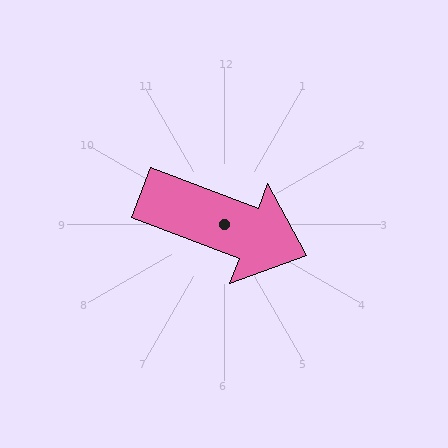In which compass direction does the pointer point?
East.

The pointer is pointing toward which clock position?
Roughly 4 o'clock.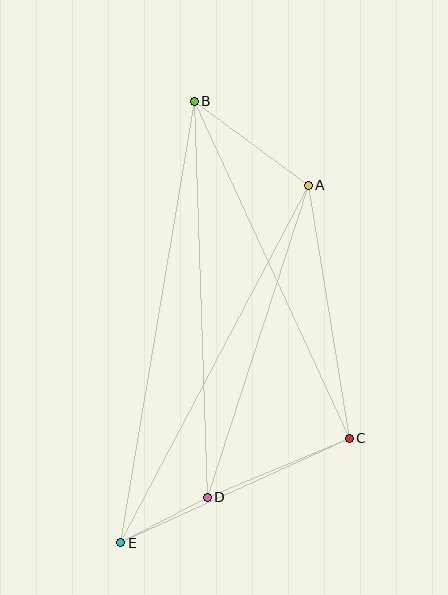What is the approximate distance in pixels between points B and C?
The distance between B and C is approximately 371 pixels.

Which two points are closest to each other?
Points D and E are closest to each other.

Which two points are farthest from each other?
Points B and E are farthest from each other.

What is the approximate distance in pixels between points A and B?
The distance between A and B is approximately 141 pixels.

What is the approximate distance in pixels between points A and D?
The distance between A and D is approximately 328 pixels.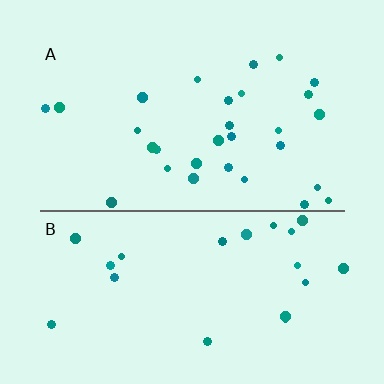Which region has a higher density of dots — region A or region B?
A (the top).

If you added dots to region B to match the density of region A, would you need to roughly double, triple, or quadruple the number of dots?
Approximately double.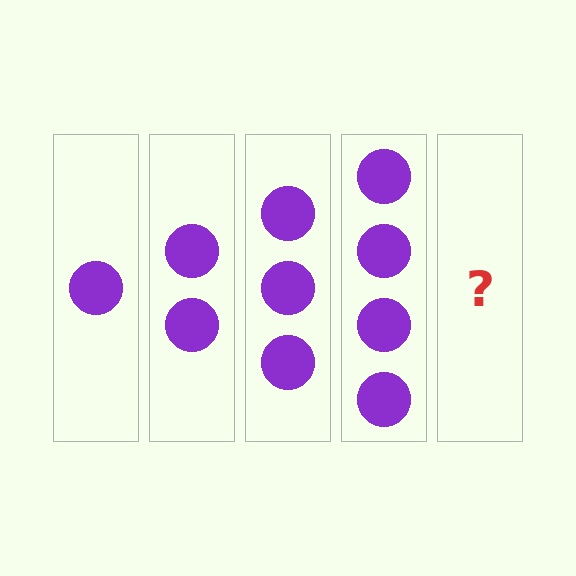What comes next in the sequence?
The next element should be 5 circles.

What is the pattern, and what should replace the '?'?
The pattern is that each step adds one more circle. The '?' should be 5 circles.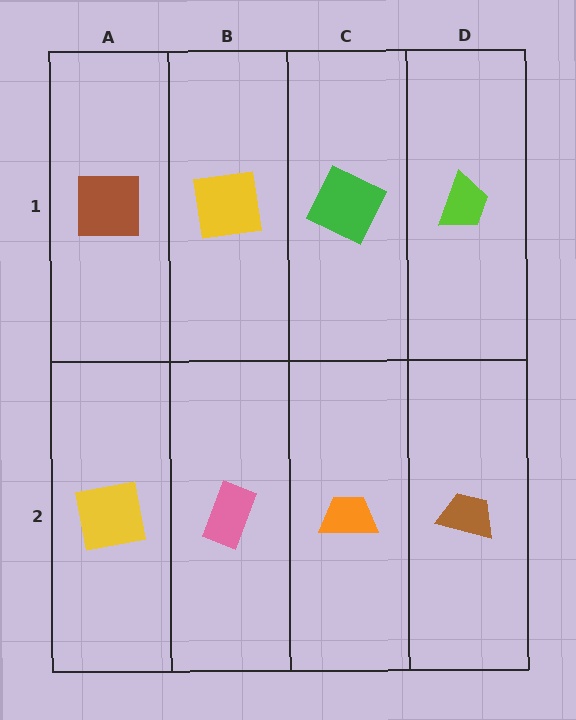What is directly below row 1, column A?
A yellow square.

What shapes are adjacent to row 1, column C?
An orange trapezoid (row 2, column C), a yellow square (row 1, column B), a lime trapezoid (row 1, column D).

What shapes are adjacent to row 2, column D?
A lime trapezoid (row 1, column D), an orange trapezoid (row 2, column C).